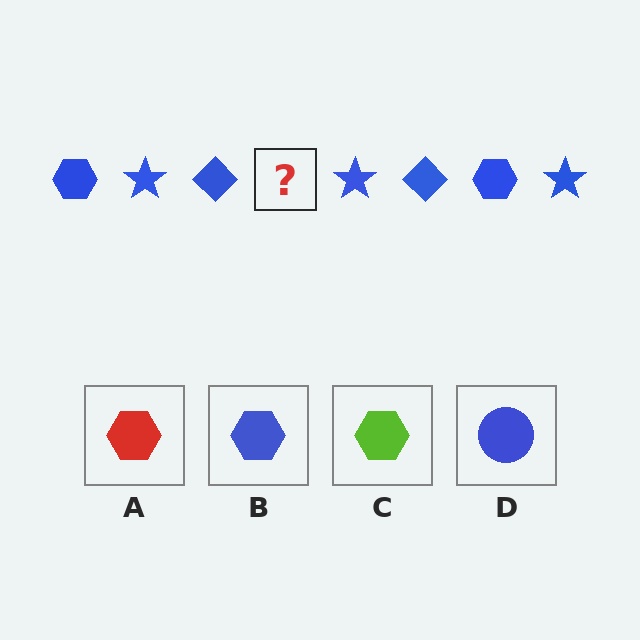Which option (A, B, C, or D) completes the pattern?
B.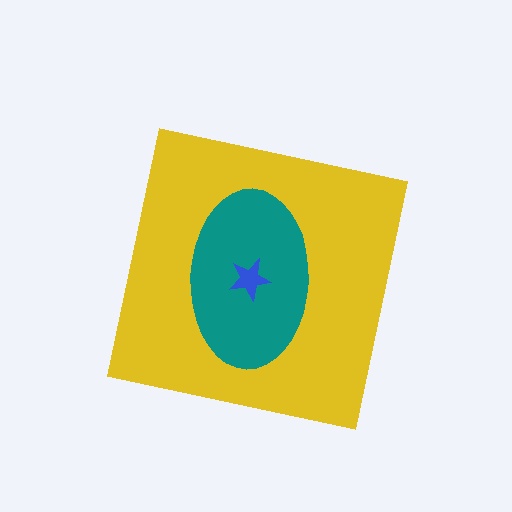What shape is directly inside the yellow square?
The teal ellipse.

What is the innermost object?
The blue star.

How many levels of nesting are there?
3.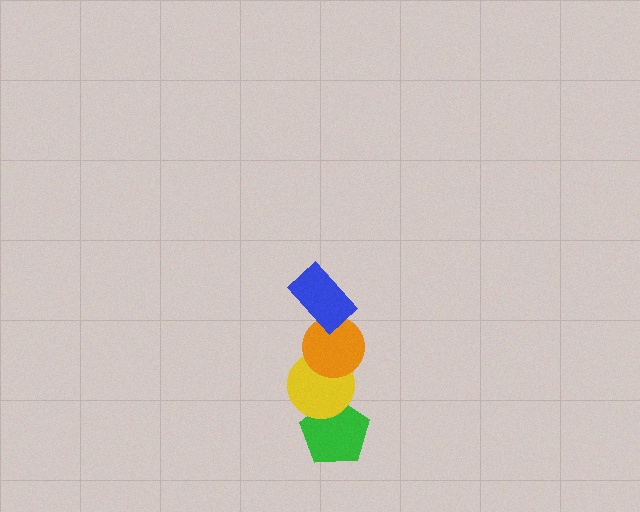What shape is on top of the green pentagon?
The yellow circle is on top of the green pentagon.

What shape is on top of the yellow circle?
The orange circle is on top of the yellow circle.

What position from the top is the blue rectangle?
The blue rectangle is 1st from the top.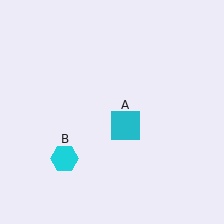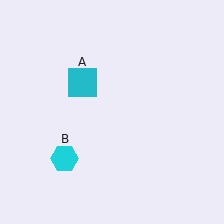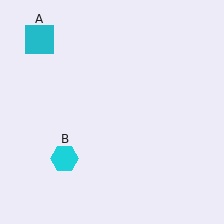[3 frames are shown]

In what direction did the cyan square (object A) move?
The cyan square (object A) moved up and to the left.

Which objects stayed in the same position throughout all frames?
Cyan hexagon (object B) remained stationary.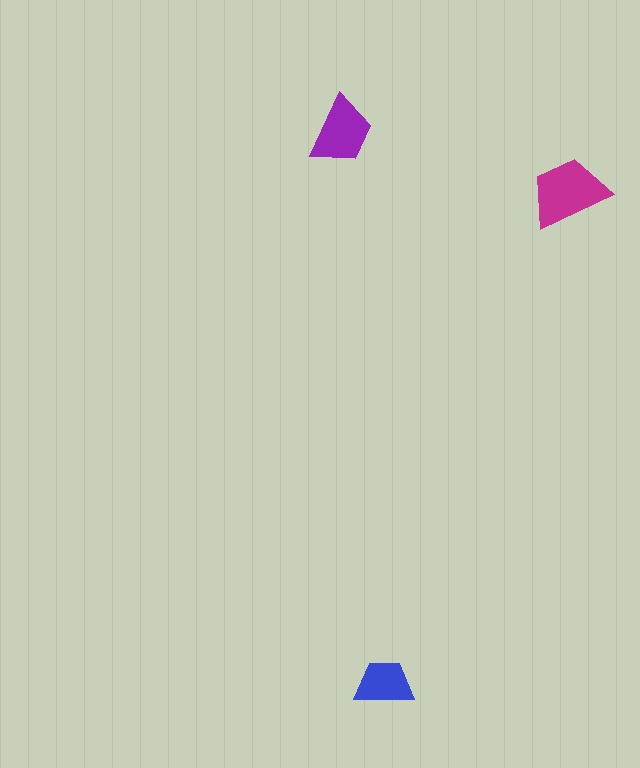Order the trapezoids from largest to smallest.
the magenta one, the purple one, the blue one.